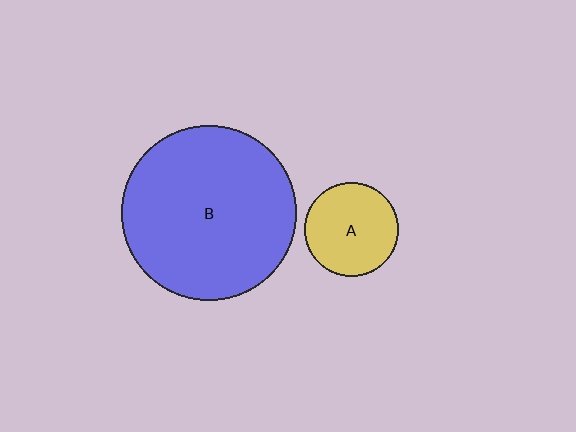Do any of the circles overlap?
No, none of the circles overlap.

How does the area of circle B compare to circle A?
Approximately 3.4 times.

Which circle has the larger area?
Circle B (blue).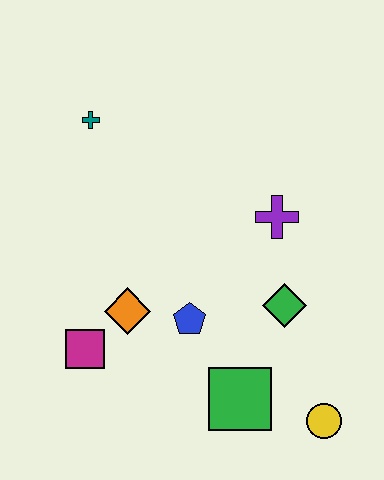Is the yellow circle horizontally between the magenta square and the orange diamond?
No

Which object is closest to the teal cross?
The orange diamond is closest to the teal cross.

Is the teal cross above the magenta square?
Yes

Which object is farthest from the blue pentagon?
The teal cross is farthest from the blue pentagon.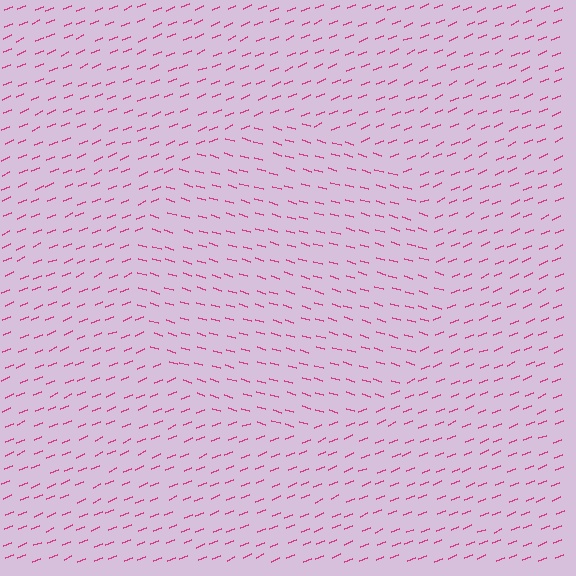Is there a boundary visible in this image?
Yes, there is a texture boundary formed by a change in line orientation.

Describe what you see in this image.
The image is filled with small magenta line segments. A circle region in the image has lines oriented differently from the surrounding lines, creating a visible texture boundary.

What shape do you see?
I see a circle.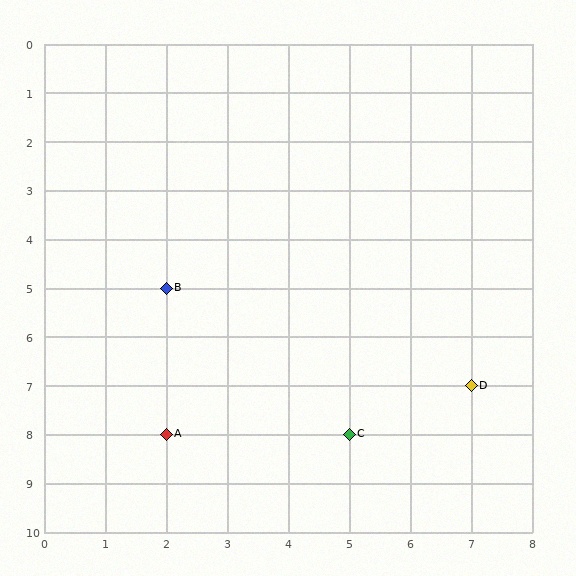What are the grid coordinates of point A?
Point A is at grid coordinates (2, 8).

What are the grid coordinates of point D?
Point D is at grid coordinates (7, 7).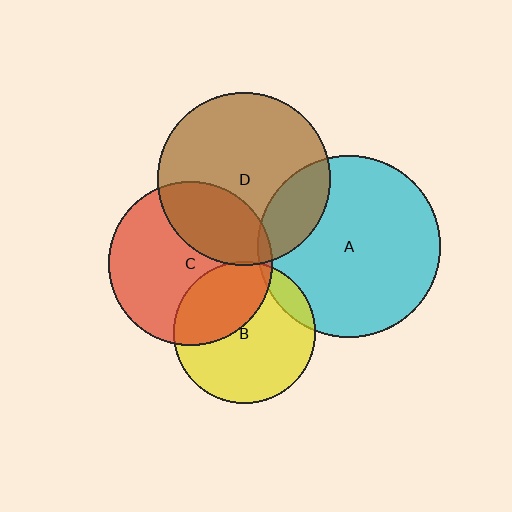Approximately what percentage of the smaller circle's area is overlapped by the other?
Approximately 30%.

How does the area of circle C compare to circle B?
Approximately 1.3 times.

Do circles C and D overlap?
Yes.